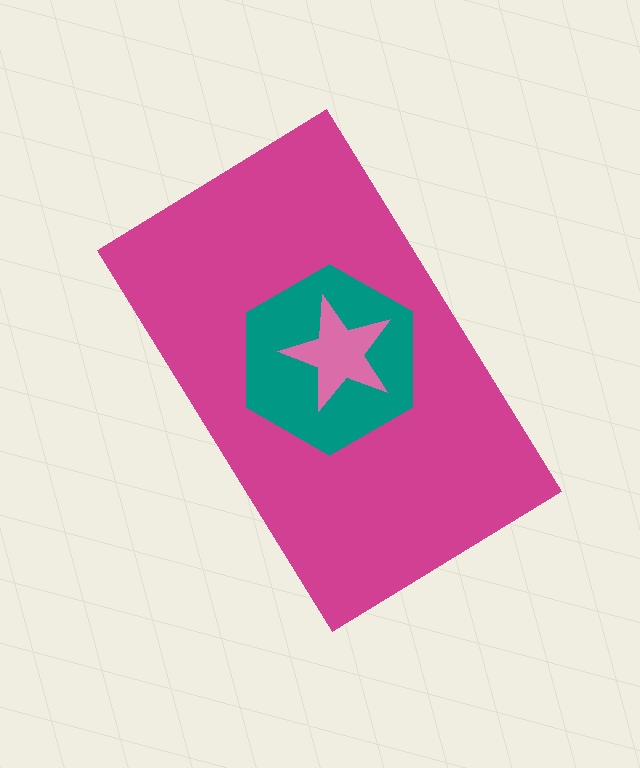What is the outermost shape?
The magenta rectangle.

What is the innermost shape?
The pink star.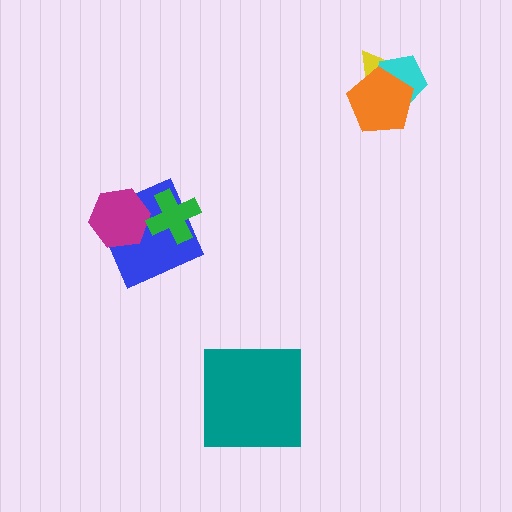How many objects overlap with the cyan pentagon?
2 objects overlap with the cyan pentagon.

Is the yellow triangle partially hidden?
Yes, it is partially covered by another shape.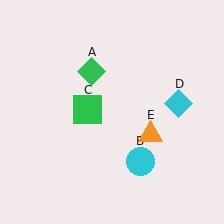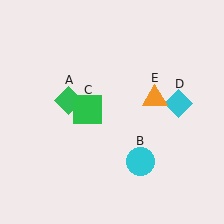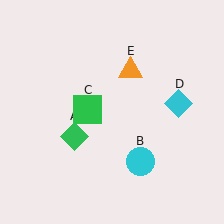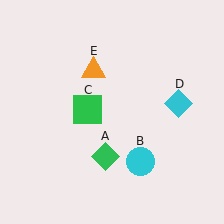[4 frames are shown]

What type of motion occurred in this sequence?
The green diamond (object A), orange triangle (object E) rotated counterclockwise around the center of the scene.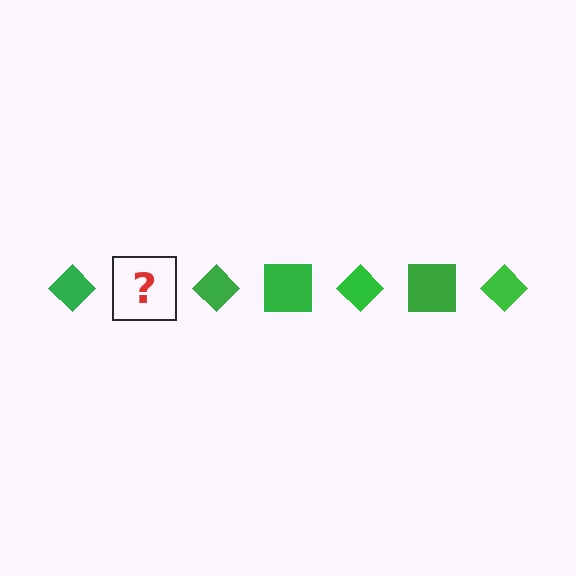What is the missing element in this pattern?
The missing element is a green square.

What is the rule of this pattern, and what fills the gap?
The rule is that the pattern cycles through diamond, square shapes in green. The gap should be filled with a green square.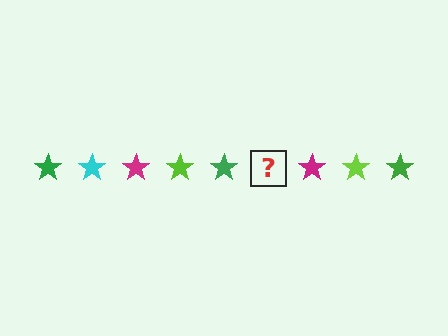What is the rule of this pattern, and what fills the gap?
The rule is that the pattern cycles through green, cyan, magenta, lime stars. The gap should be filled with a cyan star.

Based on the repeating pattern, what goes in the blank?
The blank should be a cyan star.